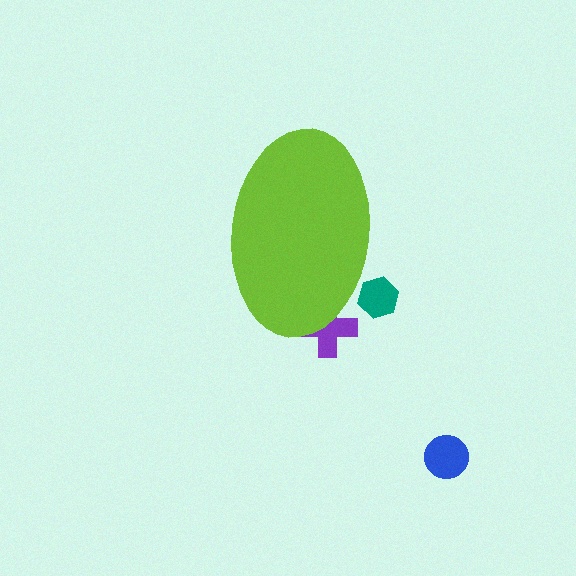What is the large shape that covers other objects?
A lime ellipse.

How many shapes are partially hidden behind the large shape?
2 shapes are partially hidden.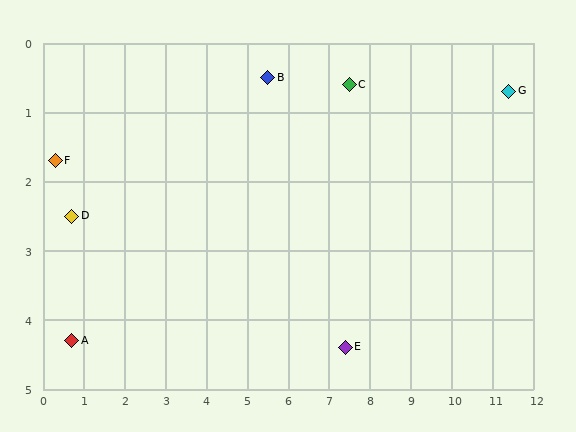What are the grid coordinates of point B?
Point B is at approximately (5.5, 0.5).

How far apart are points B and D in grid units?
Points B and D are about 5.2 grid units apart.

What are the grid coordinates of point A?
Point A is at approximately (0.7, 4.3).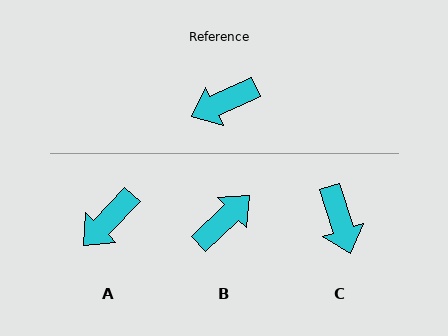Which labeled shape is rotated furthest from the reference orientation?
B, about 161 degrees away.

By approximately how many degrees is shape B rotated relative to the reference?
Approximately 161 degrees clockwise.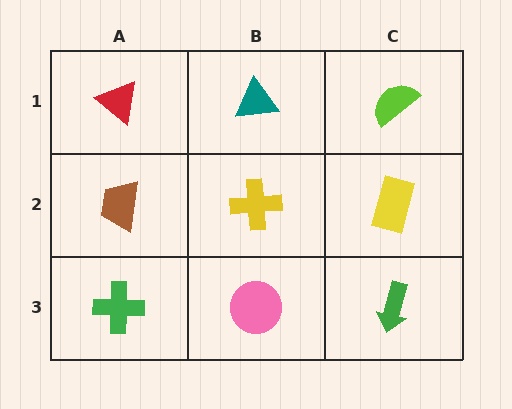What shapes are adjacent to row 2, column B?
A teal triangle (row 1, column B), a pink circle (row 3, column B), a brown trapezoid (row 2, column A), a yellow rectangle (row 2, column C).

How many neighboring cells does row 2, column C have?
3.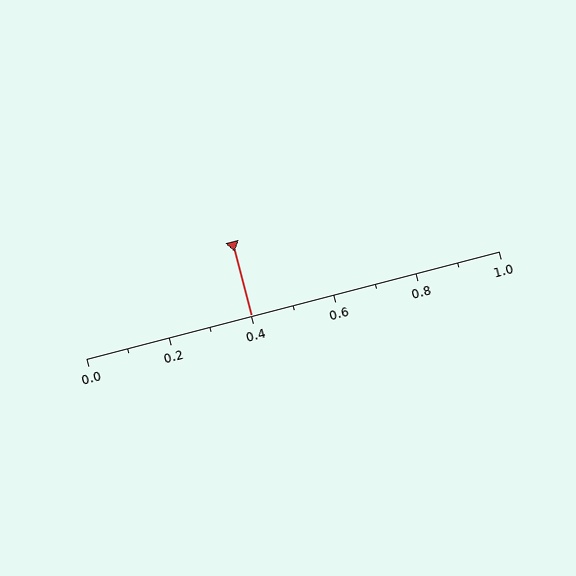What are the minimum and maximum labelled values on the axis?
The axis runs from 0.0 to 1.0.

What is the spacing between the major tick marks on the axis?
The major ticks are spaced 0.2 apart.